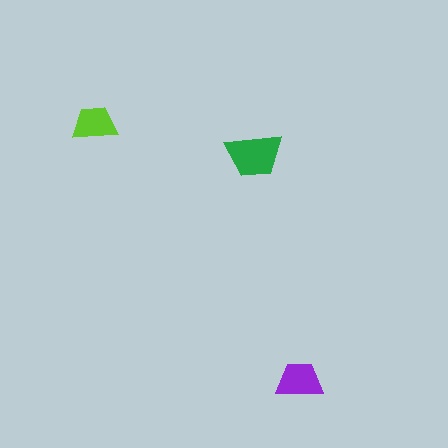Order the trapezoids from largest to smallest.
the green one, the purple one, the lime one.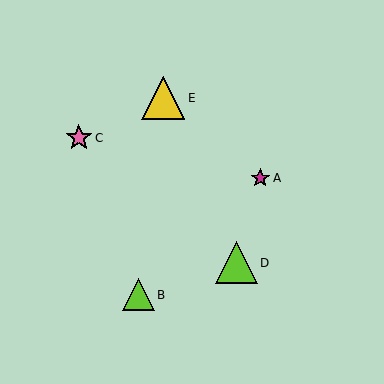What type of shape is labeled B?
Shape B is a lime triangle.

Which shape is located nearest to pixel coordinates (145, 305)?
The lime triangle (labeled B) at (139, 295) is nearest to that location.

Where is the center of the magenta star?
The center of the magenta star is at (260, 178).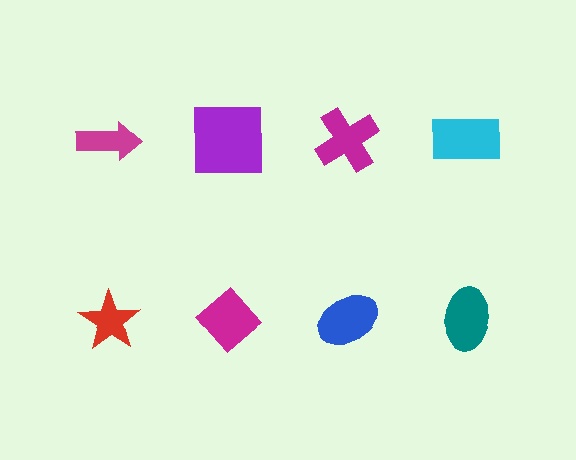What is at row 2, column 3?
A blue ellipse.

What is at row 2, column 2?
A magenta diamond.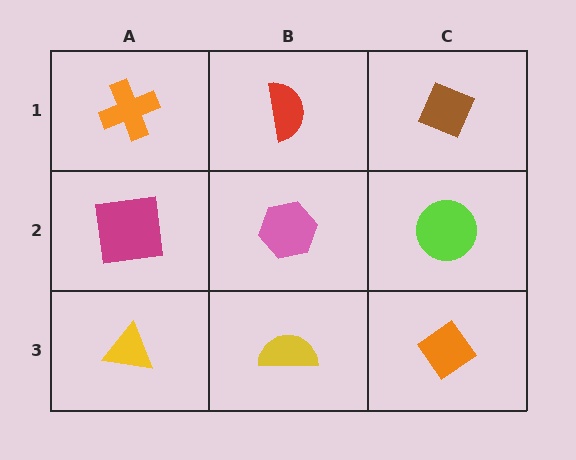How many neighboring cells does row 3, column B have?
3.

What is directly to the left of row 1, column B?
An orange cross.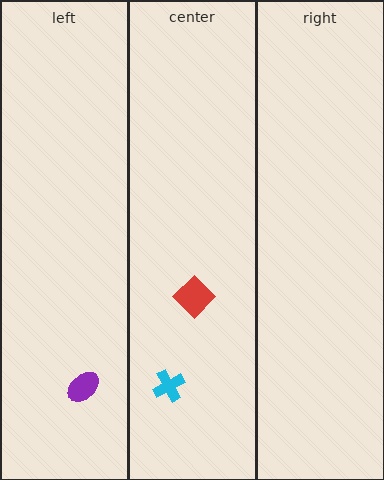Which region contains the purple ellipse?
The left region.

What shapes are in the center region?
The cyan cross, the red diamond.